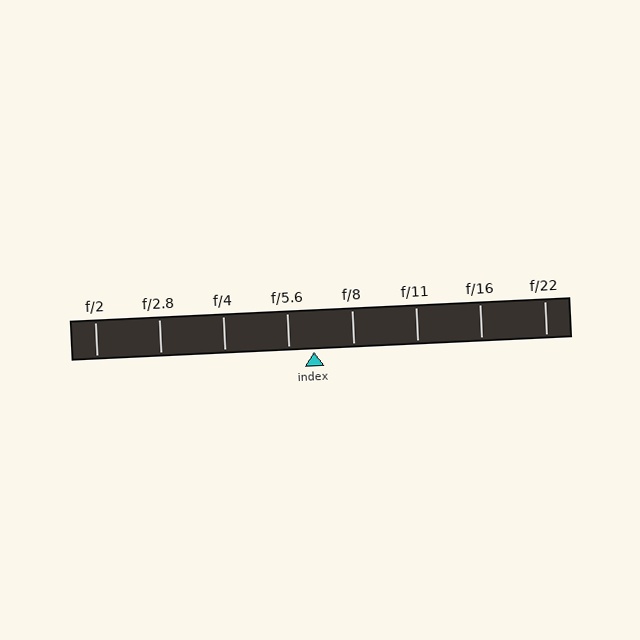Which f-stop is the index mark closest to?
The index mark is closest to f/5.6.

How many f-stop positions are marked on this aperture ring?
There are 8 f-stop positions marked.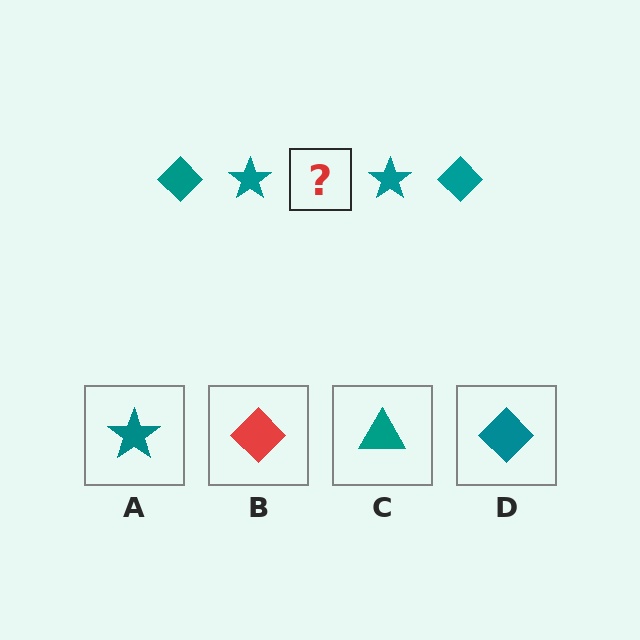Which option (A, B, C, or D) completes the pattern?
D.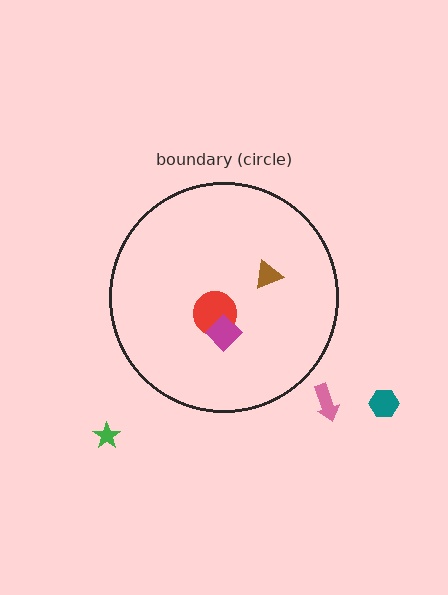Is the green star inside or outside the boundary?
Outside.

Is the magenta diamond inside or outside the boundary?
Inside.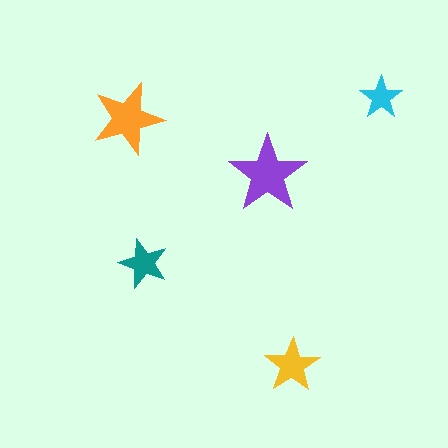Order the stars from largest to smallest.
the purple one, the orange one, the yellow one, the teal one, the cyan one.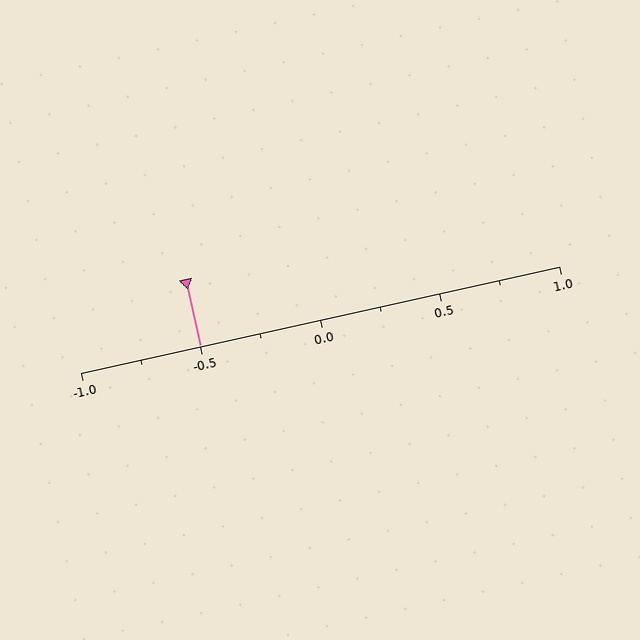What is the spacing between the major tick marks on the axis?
The major ticks are spaced 0.5 apart.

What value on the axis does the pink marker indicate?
The marker indicates approximately -0.5.